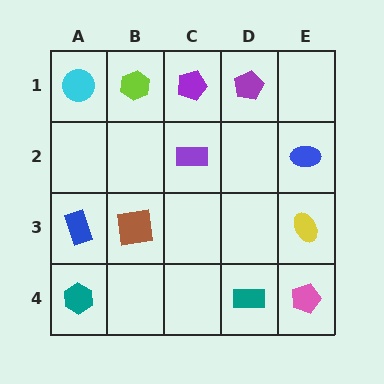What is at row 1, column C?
A purple pentagon.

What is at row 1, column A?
A cyan circle.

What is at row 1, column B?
A lime hexagon.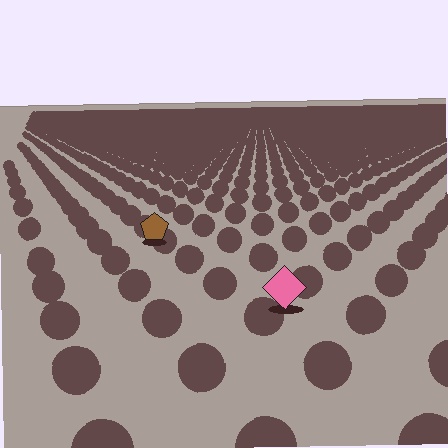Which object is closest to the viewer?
The pink diamond is closest. The texture marks near it are larger and more spread out.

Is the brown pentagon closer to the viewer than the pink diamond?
No. The pink diamond is closer — you can tell from the texture gradient: the ground texture is coarser near it.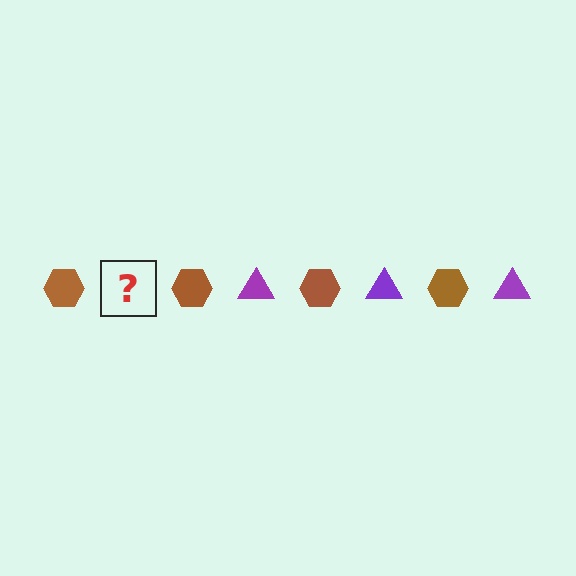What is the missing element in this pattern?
The missing element is a purple triangle.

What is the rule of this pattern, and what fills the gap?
The rule is that the pattern alternates between brown hexagon and purple triangle. The gap should be filled with a purple triangle.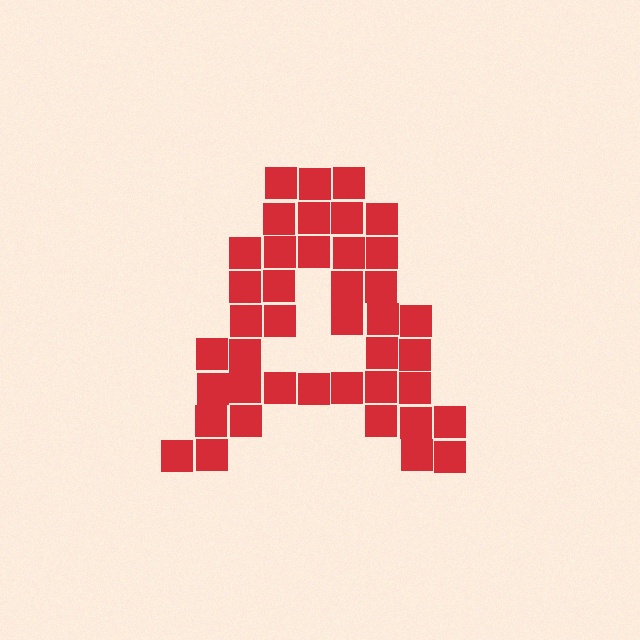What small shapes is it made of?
It is made of small squares.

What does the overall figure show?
The overall figure shows the letter A.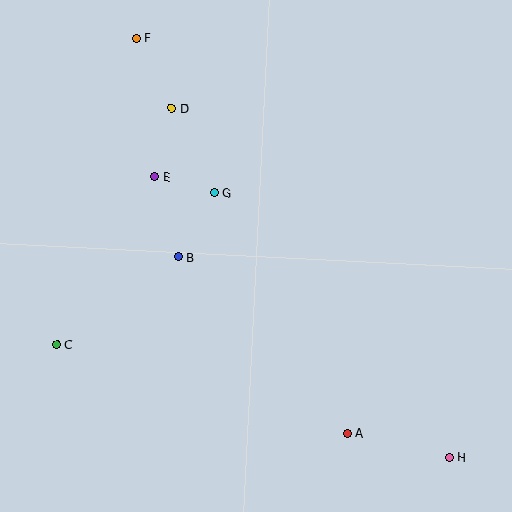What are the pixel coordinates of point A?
Point A is at (347, 433).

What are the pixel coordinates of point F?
Point F is at (136, 38).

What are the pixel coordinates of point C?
Point C is at (57, 344).